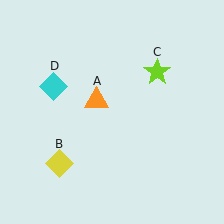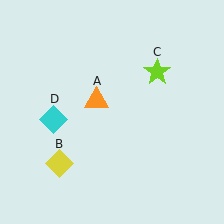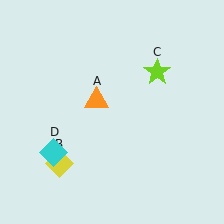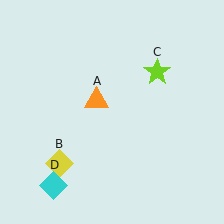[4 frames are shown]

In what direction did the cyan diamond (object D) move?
The cyan diamond (object D) moved down.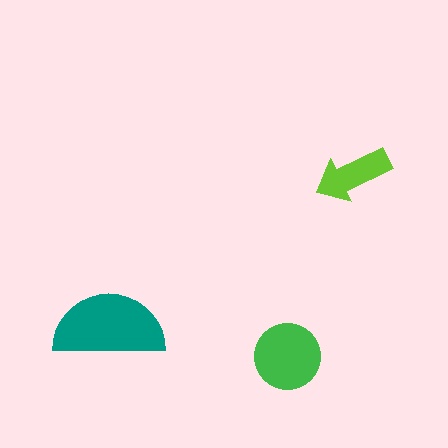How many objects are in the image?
There are 3 objects in the image.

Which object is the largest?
The teal semicircle.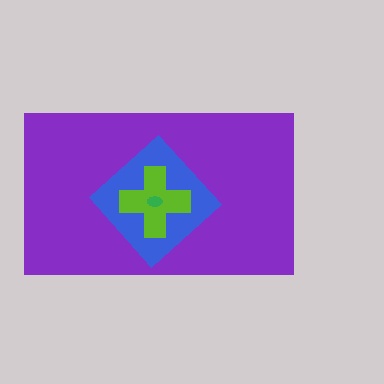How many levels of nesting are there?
4.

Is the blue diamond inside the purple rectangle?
Yes.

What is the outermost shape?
The purple rectangle.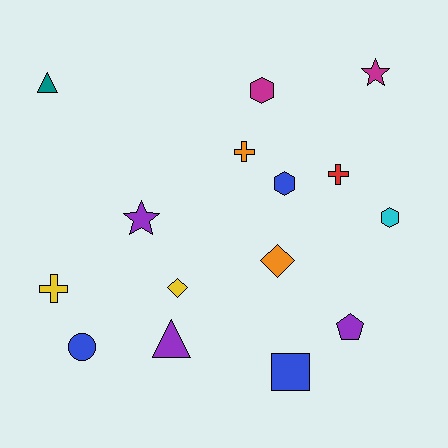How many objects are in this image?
There are 15 objects.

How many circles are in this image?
There is 1 circle.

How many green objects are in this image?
There are no green objects.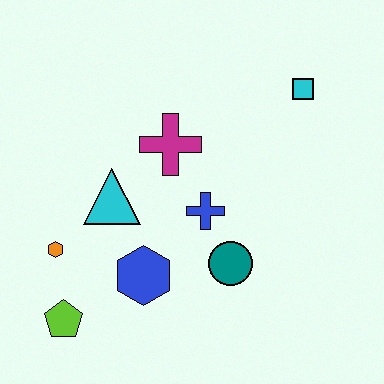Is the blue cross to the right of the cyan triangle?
Yes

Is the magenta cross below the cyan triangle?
No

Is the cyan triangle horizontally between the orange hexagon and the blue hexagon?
Yes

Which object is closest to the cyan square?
The magenta cross is closest to the cyan square.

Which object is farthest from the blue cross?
The lime pentagon is farthest from the blue cross.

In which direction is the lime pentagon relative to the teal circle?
The lime pentagon is to the left of the teal circle.